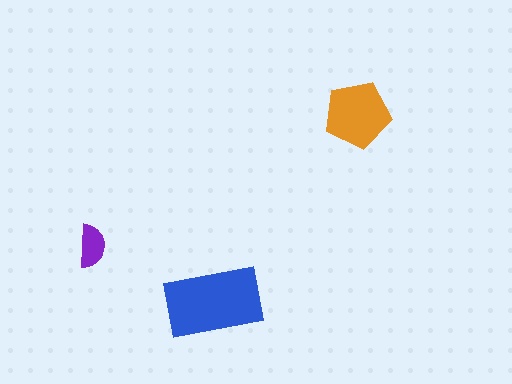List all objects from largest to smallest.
The blue rectangle, the orange pentagon, the purple semicircle.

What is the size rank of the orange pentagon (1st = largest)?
2nd.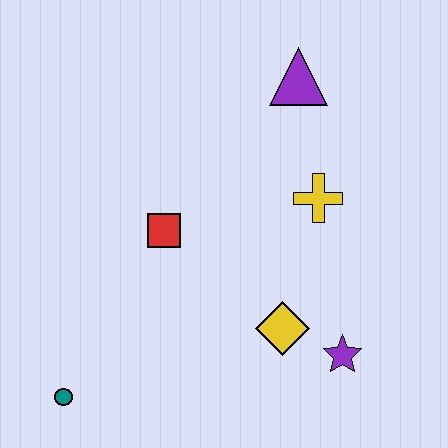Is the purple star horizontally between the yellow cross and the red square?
No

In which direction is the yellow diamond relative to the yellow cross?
The yellow diamond is below the yellow cross.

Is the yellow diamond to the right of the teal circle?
Yes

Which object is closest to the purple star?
The yellow diamond is closest to the purple star.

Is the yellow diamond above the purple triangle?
No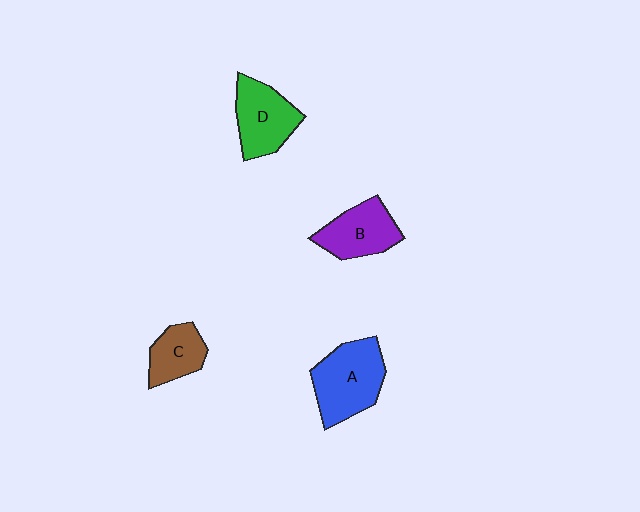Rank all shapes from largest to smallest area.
From largest to smallest: A (blue), D (green), B (purple), C (brown).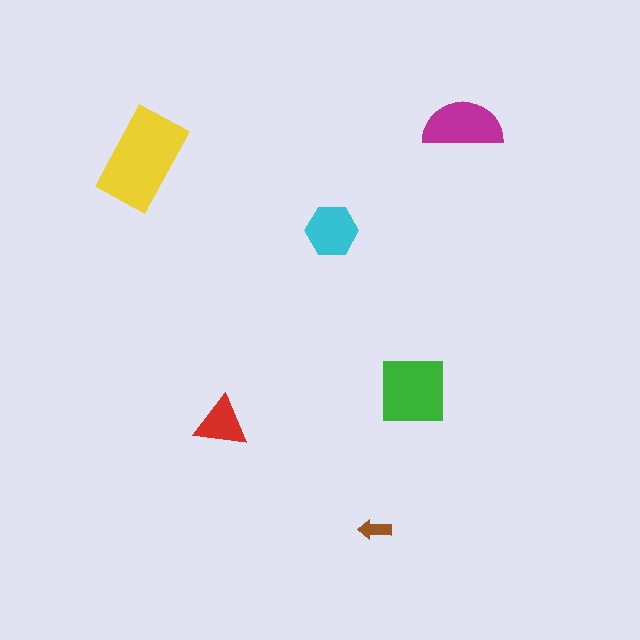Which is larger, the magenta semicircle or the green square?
The green square.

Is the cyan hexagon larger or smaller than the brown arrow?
Larger.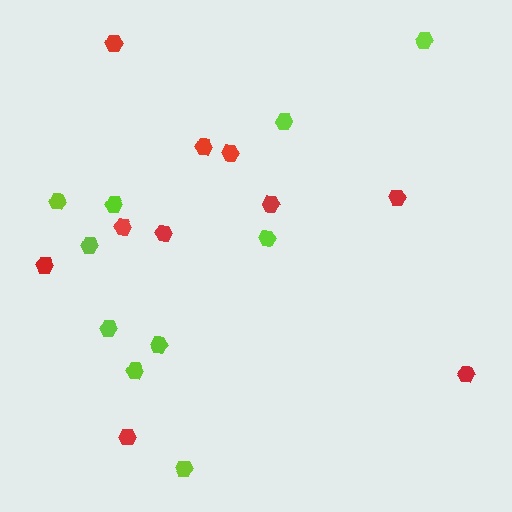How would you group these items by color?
There are 2 groups: one group of red hexagons (10) and one group of lime hexagons (10).